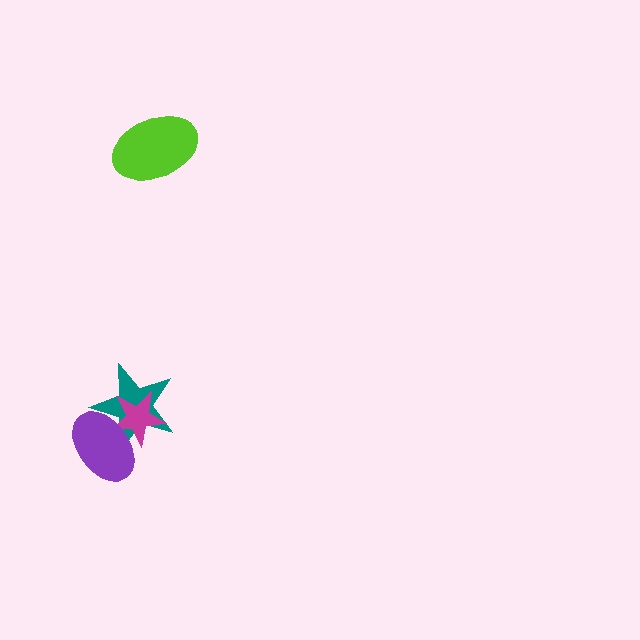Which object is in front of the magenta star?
The purple ellipse is in front of the magenta star.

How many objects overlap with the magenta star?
2 objects overlap with the magenta star.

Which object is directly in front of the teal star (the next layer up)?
The magenta star is directly in front of the teal star.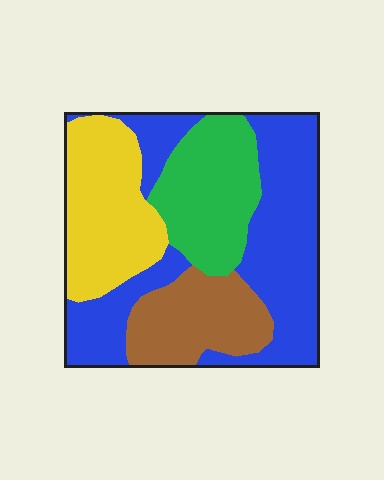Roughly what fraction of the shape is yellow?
Yellow covers around 20% of the shape.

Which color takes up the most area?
Blue, at roughly 40%.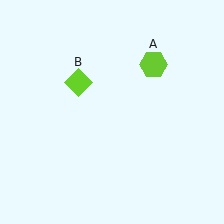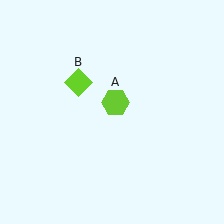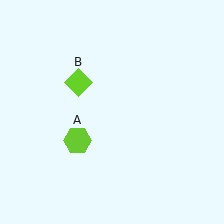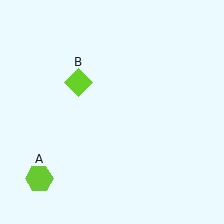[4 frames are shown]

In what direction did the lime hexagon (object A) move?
The lime hexagon (object A) moved down and to the left.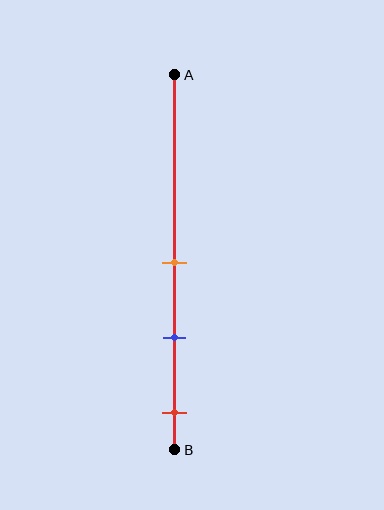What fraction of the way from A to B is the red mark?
The red mark is approximately 90% (0.9) of the way from A to B.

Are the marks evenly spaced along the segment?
Yes, the marks are approximately evenly spaced.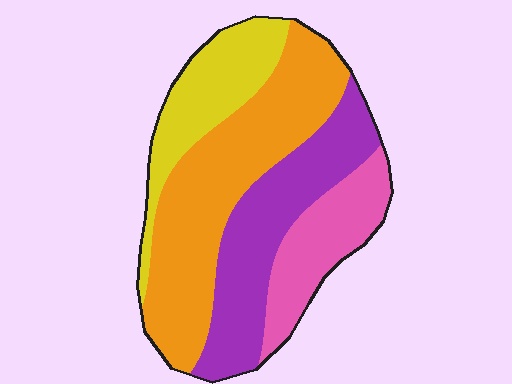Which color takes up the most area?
Orange, at roughly 40%.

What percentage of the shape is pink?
Pink covers about 15% of the shape.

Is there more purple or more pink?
Purple.